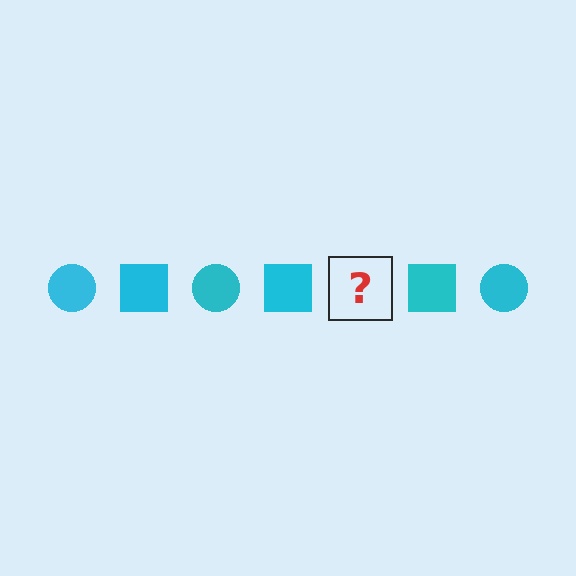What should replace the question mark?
The question mark should be replaced with a cyan circle.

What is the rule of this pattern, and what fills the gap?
The rule is that the pattern cycles through circle, square shapes in cyan. The gap should be filled with a cyan circle.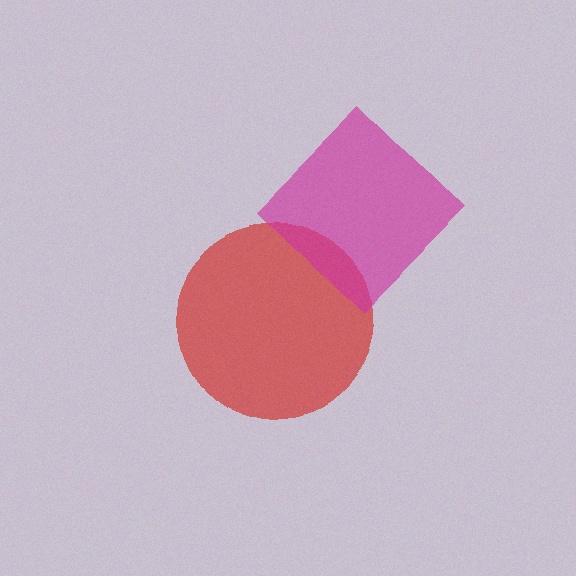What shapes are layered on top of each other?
The layered shapes are: a red circle, a magenta diamond.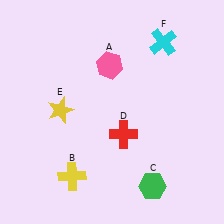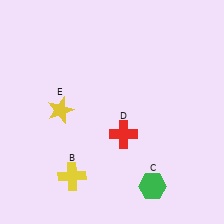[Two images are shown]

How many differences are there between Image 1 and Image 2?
There are 2 differences between the two images.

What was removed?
The cyan cross (F), the pink hexagon (A) were removed in Image 2.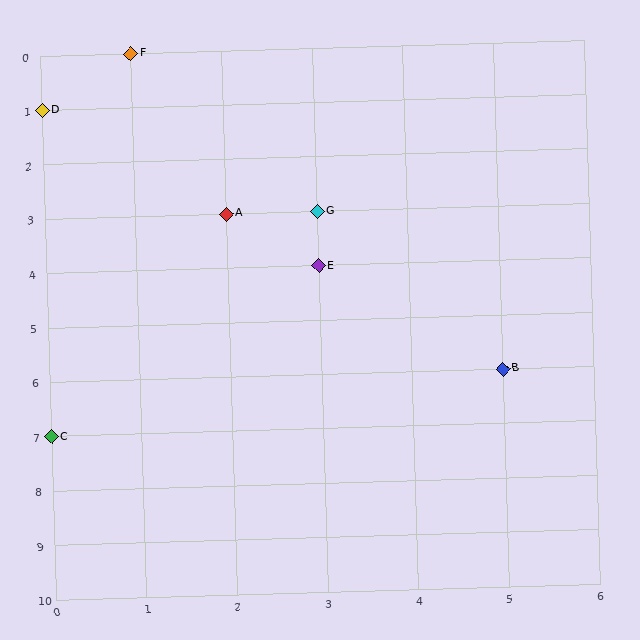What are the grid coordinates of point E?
Point E is at grid coordinates (3, 4).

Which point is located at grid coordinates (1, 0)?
Point F is at (1, 0).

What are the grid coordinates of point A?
Point A is at grid coordinates (2, 3).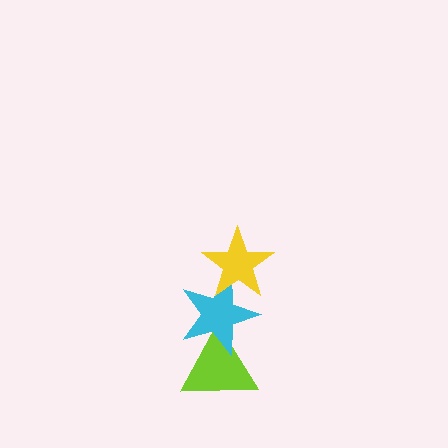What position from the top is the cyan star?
The cyan star is 2nd from the top.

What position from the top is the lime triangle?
The lime triangle is 3rd from the top.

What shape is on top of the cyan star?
The yellow star is on top of the cyan star.